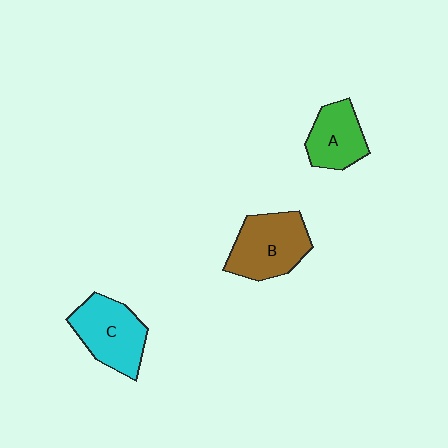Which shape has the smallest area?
Shape A (green).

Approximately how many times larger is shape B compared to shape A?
Approximately 1.4 times.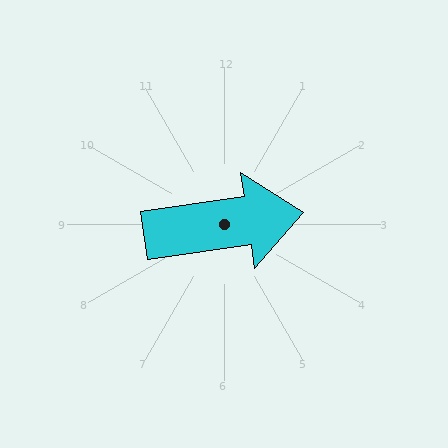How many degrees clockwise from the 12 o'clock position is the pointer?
Approximately 82 degrees.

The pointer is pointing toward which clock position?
Roughly 3 o'clock.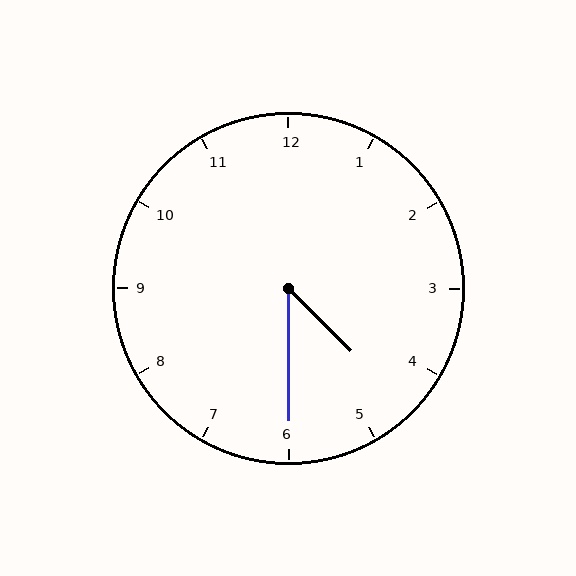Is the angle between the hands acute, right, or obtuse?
It is acute.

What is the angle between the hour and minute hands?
Approximately 45 degrees.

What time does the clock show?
4:30.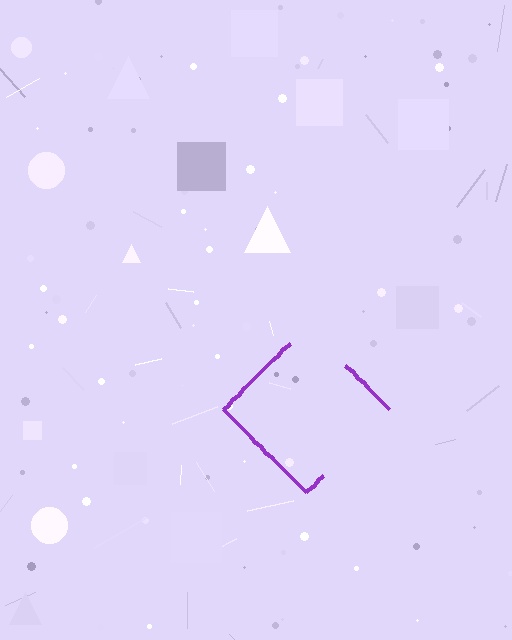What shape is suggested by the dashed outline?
The dashed outline suggests a diamond.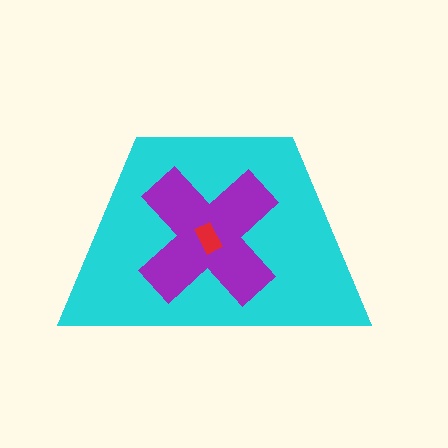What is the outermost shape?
The cyan trapezoid.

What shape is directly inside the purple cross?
The red rectangle.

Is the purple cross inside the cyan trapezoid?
Yes.